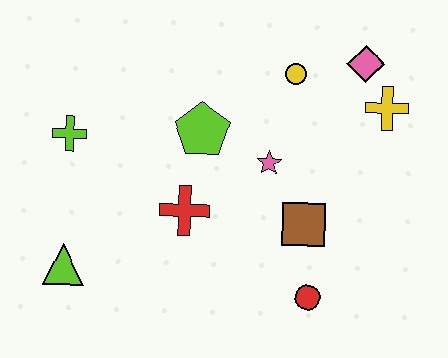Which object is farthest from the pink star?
The lime triangle is farthest from the pink star.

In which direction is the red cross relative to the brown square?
The red cross is to the left of the brown square.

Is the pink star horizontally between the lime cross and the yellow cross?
Yes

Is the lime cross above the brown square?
Yes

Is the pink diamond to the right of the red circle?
Yes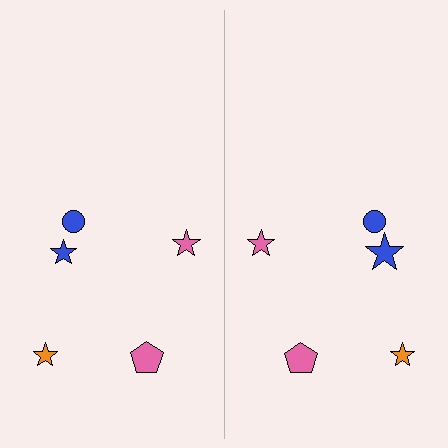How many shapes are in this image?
There are 10 shapes in this image.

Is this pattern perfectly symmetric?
No, the pattern is not perfectly symmetric. The blue star on the right side has a different size than its mirror counterpart.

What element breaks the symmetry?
The blue star on the right side has a different size than its mirror counterpart.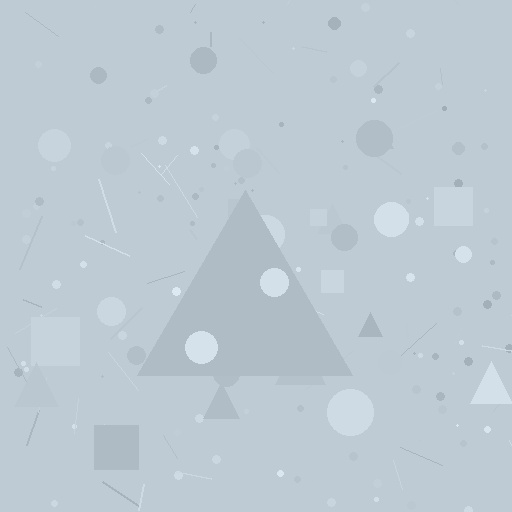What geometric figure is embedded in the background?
A triangle is embedded in the background.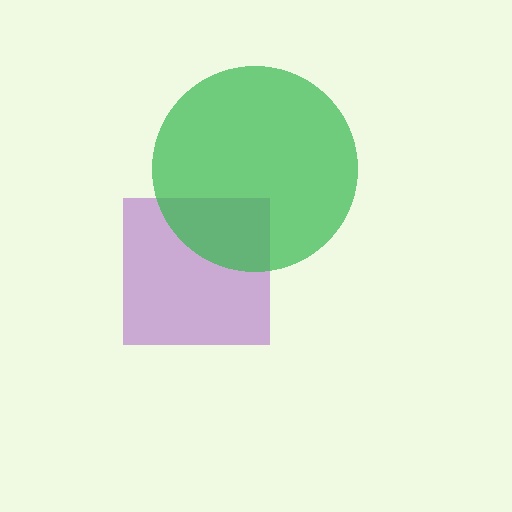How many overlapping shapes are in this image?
There are 2 overlapping shapes in the image.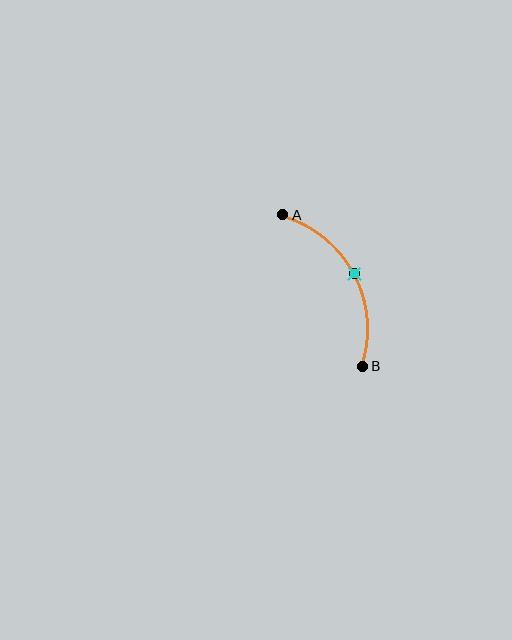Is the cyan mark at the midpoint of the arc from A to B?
Yes. The cyan mark lies on the arc at equal arc-length from both A and B — it is the arc midpoint.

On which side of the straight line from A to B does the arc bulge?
The arc bulges to the right of the straight line connecting A and B.